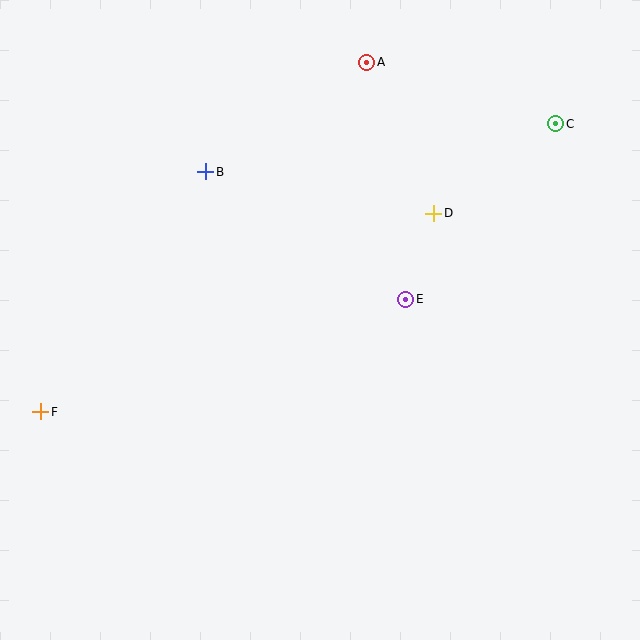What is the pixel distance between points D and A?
The distance between D and A is 165 pixels.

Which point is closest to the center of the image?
Point E at (406, 299) is closest to the center.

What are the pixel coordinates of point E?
Point E is at (406, 299).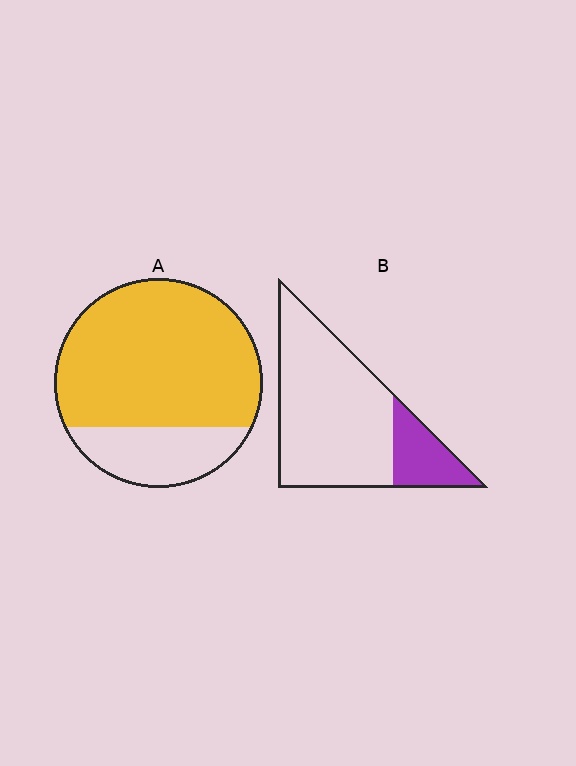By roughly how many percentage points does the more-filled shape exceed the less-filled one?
By roughly 55 percentage points (A over B).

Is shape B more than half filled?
No.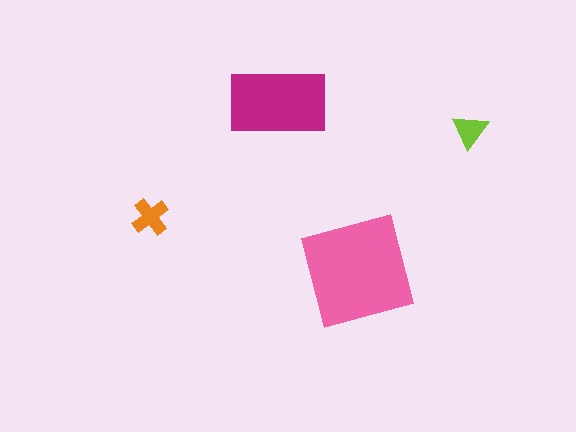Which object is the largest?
The pink square.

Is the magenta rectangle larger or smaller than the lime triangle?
Larger.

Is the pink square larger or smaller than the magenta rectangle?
Larger.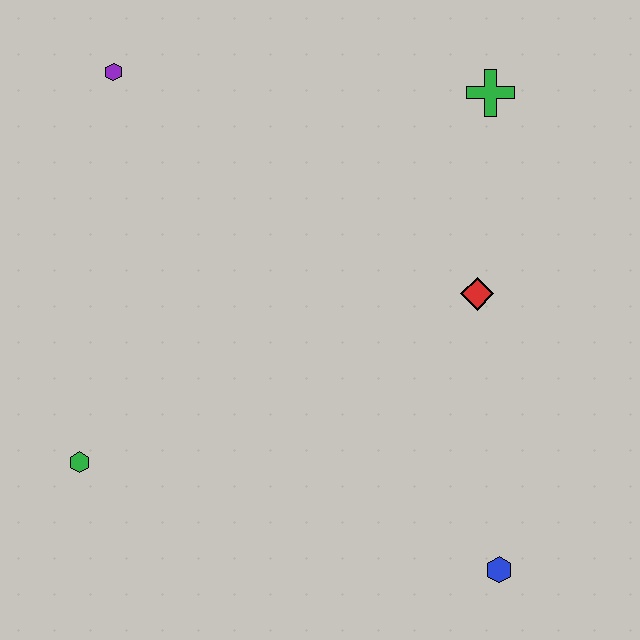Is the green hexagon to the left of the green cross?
Yes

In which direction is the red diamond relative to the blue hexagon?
The red diamond is above the blue hexagon.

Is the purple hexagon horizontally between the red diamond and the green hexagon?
Yes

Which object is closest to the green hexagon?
The purple hexagon is closest to the green hexagon.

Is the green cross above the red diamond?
Yes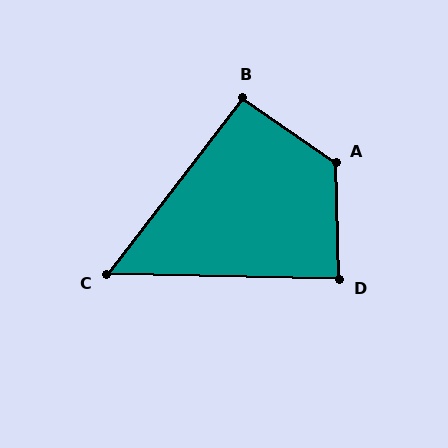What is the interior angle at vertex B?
Approximately 93 degrees (approximately right).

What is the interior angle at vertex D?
Approximately 87 degrees (approximately right).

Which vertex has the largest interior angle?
A, at approximately 127 degrees.